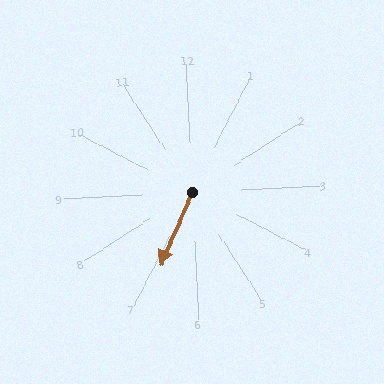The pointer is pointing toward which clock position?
Roughly 7 o'clock.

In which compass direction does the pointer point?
Southwest.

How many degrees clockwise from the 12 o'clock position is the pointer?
Approximately 207 degrees.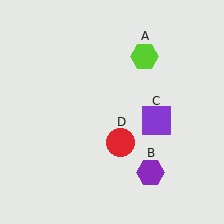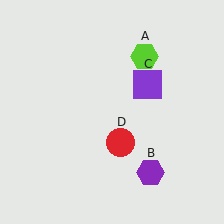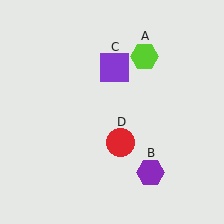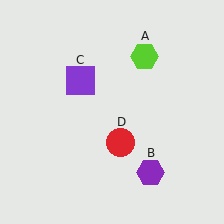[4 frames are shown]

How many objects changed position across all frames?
1 object changed position: purple square (object C).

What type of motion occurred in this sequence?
The purple square (object C) rotated counterclockwise around the center of the scene.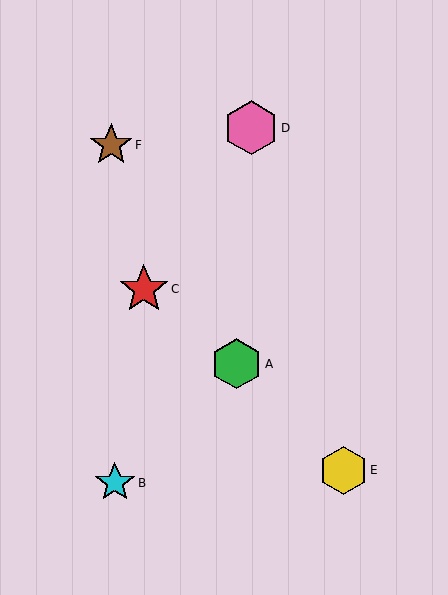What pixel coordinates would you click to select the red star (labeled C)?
Click at (144, 289) to select the red star C.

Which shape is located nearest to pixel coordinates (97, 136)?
The brown star (labeled F) at (111, 145) is nearest to that location.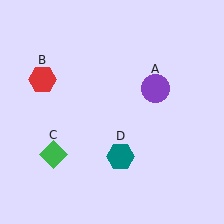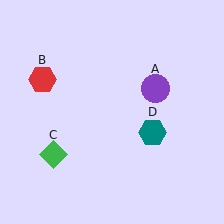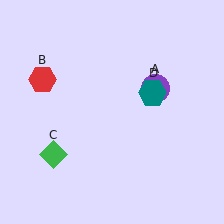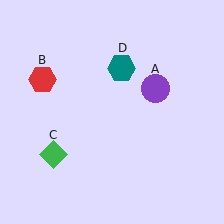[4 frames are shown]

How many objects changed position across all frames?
1 object changed position: teal hexagon (object D).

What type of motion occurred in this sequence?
The teal hexagon (object D) rotated counterclockwise around the center of the scene.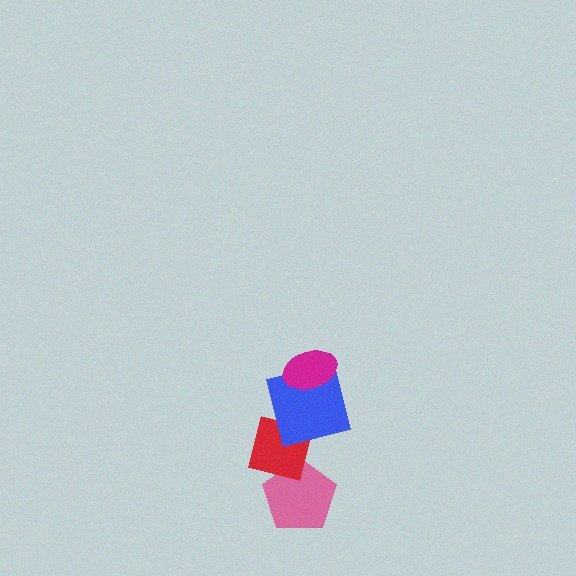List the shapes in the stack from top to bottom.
From top to bottom: the magenta ellipse, the blue square, the red square, the pink pentagon.